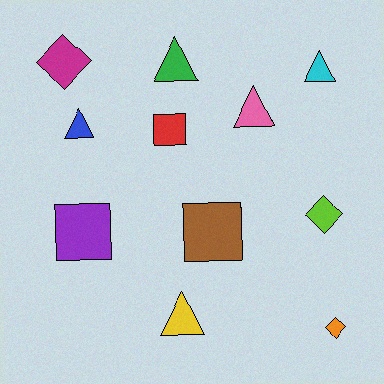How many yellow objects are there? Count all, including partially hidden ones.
There is 1 yellow object.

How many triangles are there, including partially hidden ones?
There are 5 triangles.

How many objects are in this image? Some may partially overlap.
There are 11 objects.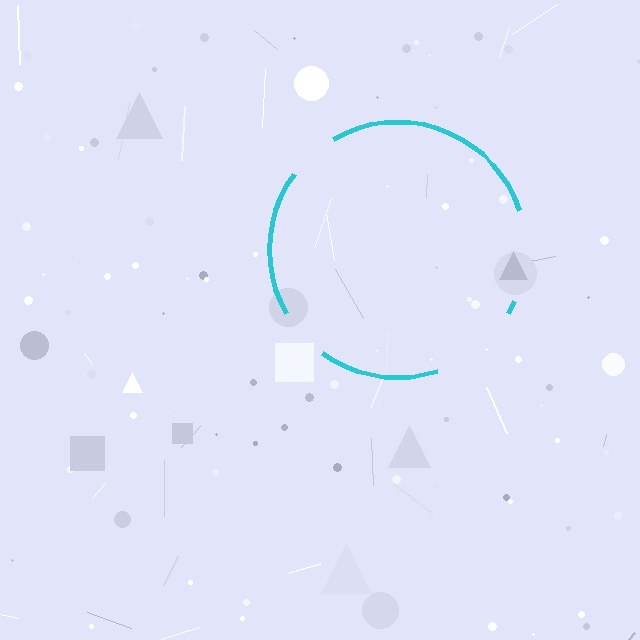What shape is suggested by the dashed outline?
The dashed outline suggests a circle.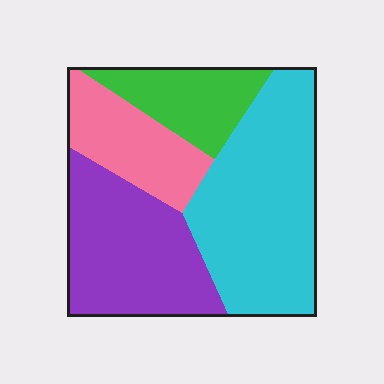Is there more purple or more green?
Purple.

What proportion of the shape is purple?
Purple takes up between a quarter and a half of the shape.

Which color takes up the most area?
Cyan, at roughly 40%.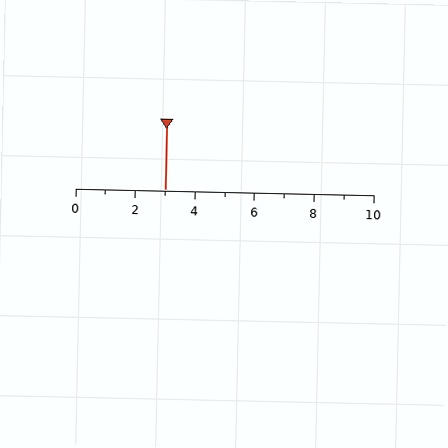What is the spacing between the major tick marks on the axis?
The major ticks are spaced 2 apart.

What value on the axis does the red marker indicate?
The marker indicates approximately 3.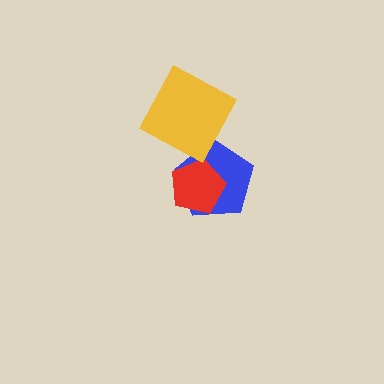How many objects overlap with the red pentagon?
1 object overlaps with the red pentagon.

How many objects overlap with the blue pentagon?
1 object overlaps with the blue pentagon.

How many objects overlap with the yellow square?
0 objects overlap with the yellow square.